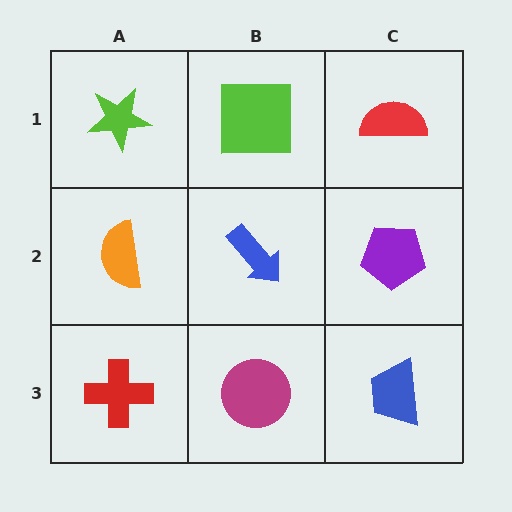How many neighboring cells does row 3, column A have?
2.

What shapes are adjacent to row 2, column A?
A lime star (row 1, column A), a red cross (row 3, column A), a blue arrow (row 2, column B).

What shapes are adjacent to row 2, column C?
A red semicircle (row 1, column C), a blue trapezoid (row 3, column C), a blue arrow (row 2, column B).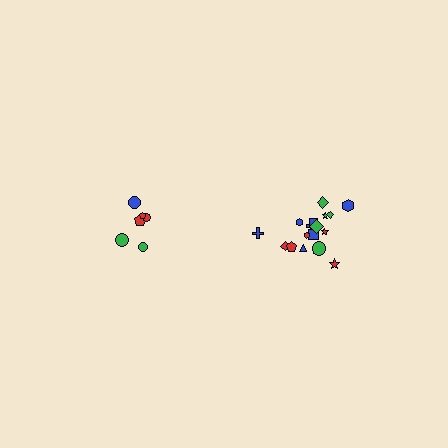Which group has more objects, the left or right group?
The right group.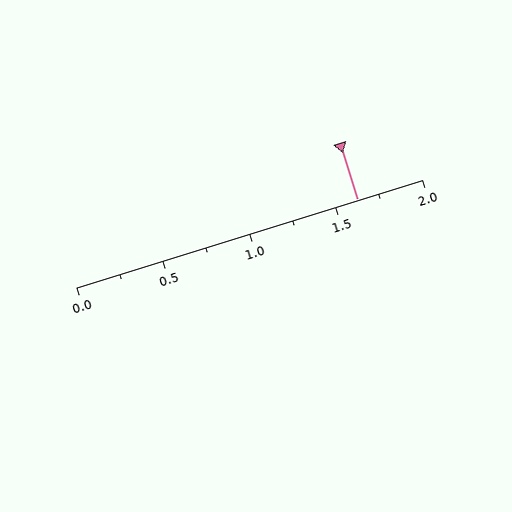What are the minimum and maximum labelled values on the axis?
The axis runs from 0.0 to 2.0.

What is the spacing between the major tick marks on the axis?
The major ticks are spaced 0.5 apart.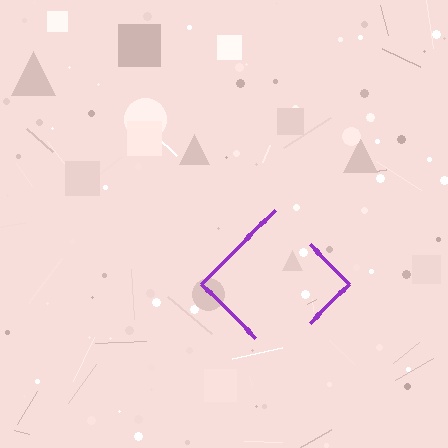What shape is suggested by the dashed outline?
The dashed outline suggests a diamond.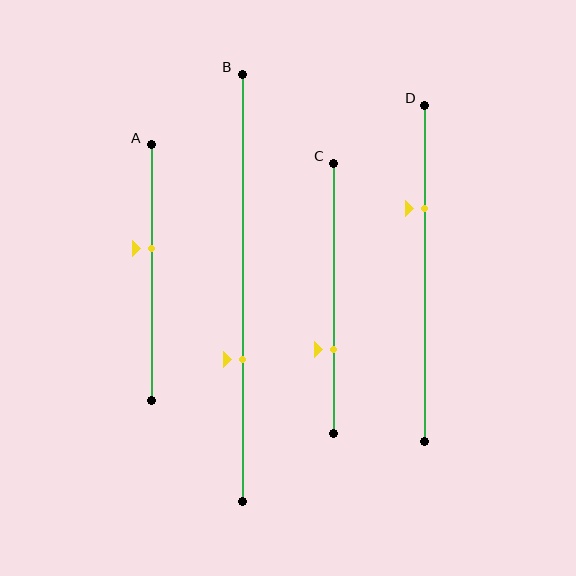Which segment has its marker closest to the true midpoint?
Segment A has its marker closest to the true midpoint.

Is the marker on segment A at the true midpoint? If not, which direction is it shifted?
No, the marker on segment A is shifted upward by about 9% of the segment length.